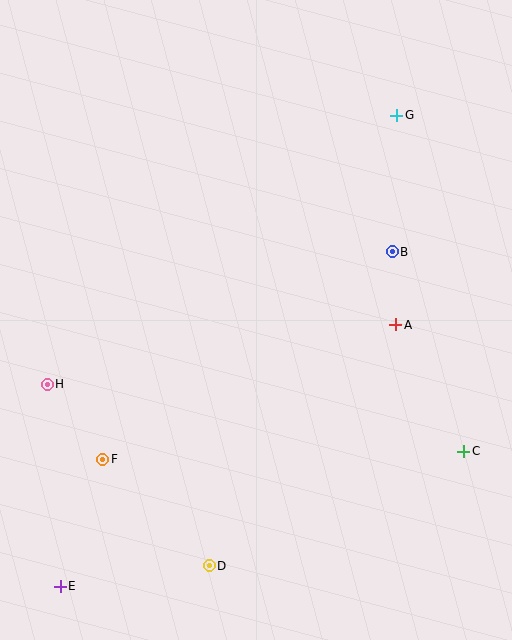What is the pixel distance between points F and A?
The distance between F and A is 322 pixels.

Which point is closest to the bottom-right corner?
Point C is closest to the bottom-right corner.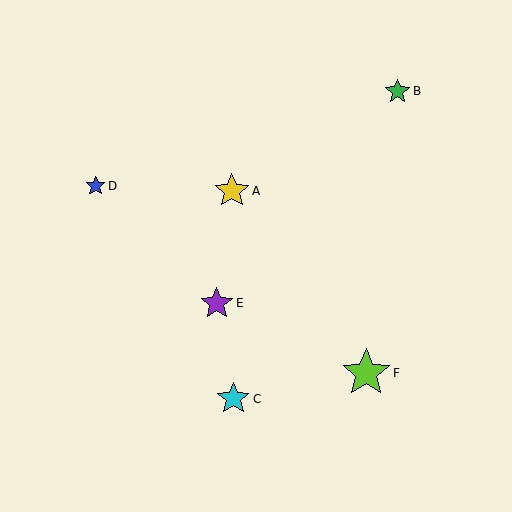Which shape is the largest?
The lime star (labeled F) is the largest.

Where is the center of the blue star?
The center of the blue star is at (96, 186).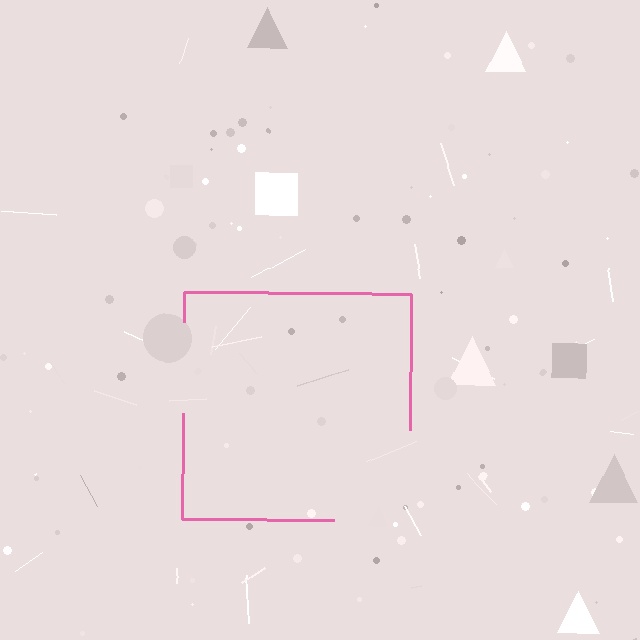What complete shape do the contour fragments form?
The contour fragments form a square.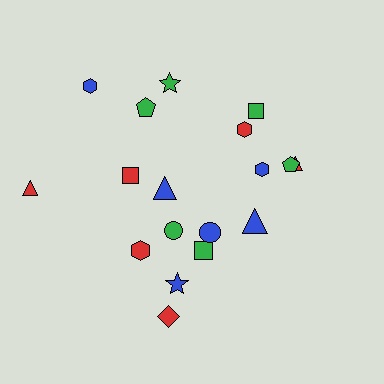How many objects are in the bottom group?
There are 6 objects.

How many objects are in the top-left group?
There are 5 objects.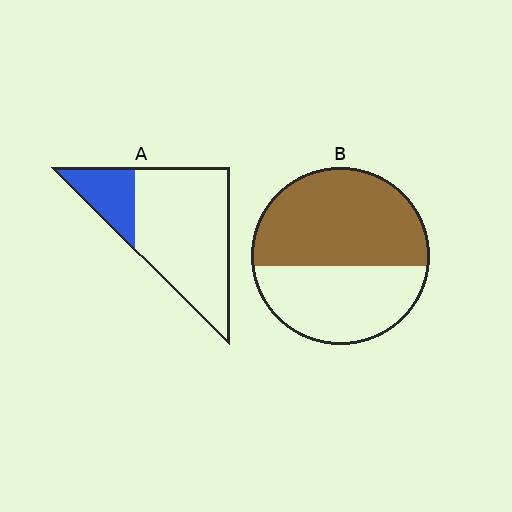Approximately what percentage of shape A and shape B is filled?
A is approximately 20% and B is approximately 55%.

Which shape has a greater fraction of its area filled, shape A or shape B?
Shape B.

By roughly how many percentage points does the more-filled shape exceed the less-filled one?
By roughly 35 percentage points (B over A).